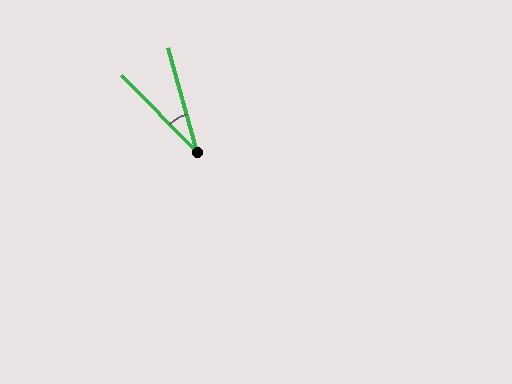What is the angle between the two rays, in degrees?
Approximately 29 degrees.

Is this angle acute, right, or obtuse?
It is acute.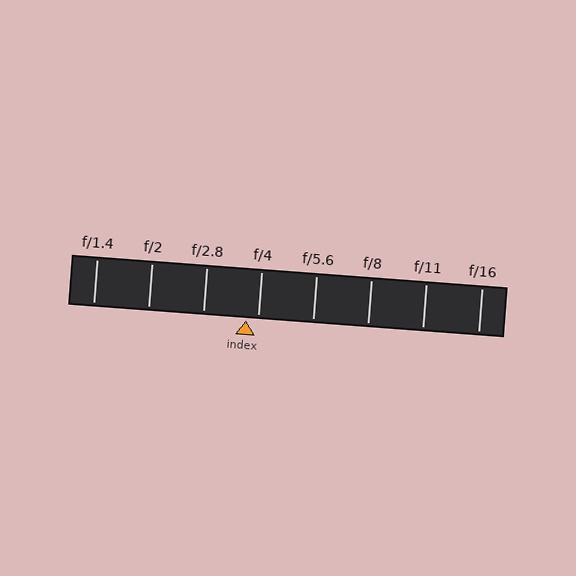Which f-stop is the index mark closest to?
The index mark is closest to f/4.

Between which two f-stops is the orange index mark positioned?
The index mark is between f/2.8 and f/4.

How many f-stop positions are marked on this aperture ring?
There are 8 f-stop positions marked.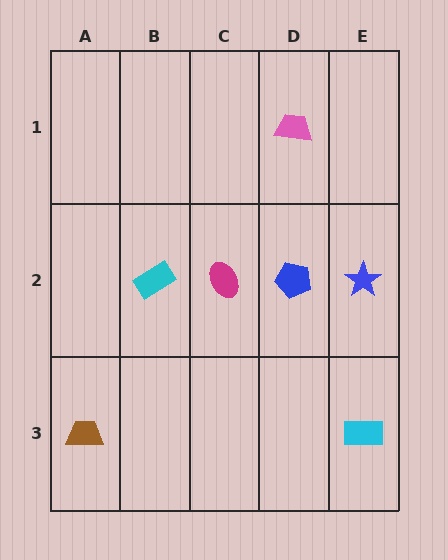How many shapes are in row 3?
2 shapes.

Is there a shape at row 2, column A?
No, that cell is empty.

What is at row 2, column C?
A magenta ellipse.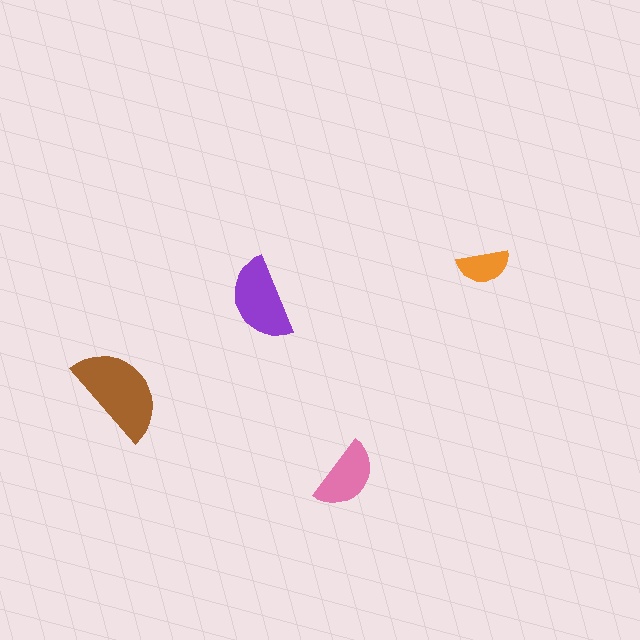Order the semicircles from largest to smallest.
the brown one, the purple one, the pink one, the orange one.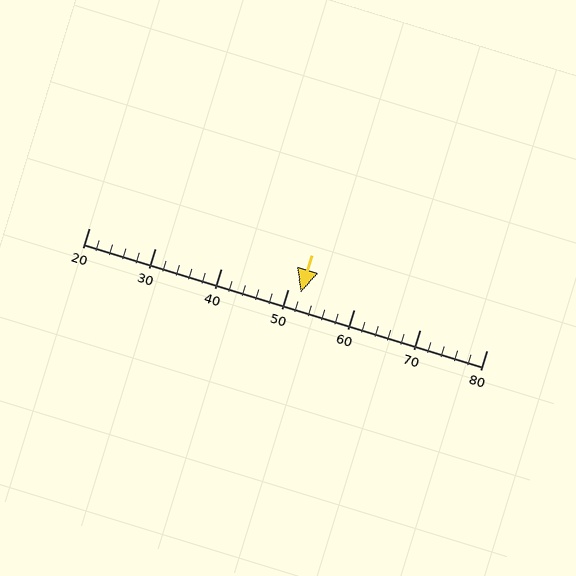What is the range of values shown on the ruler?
The ruler shows values from 20 to 80.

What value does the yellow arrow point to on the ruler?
The yellow arrow points to approximately 52.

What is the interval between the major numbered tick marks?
The major tick marks are spaced 10 units apart.